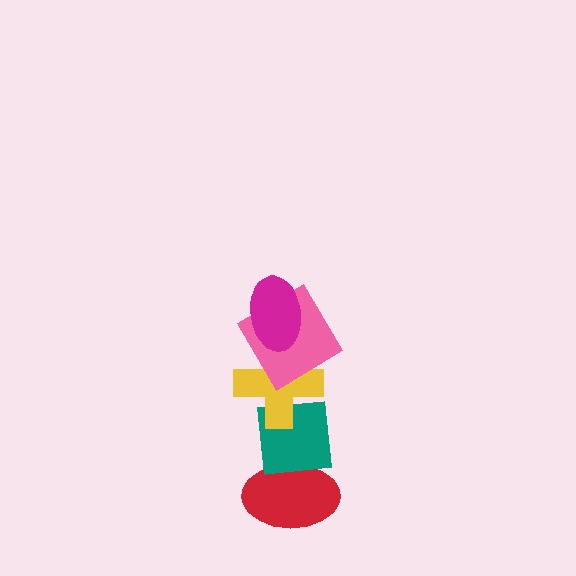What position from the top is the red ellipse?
The red ellipse is 5th from the top.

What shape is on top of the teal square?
The yellow cross is on top of the teal square.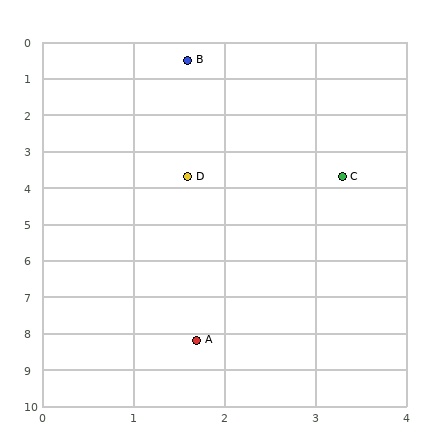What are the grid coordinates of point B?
Point B is at approximately (1.6, 0.5).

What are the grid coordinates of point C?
Point C is at approximately (3.3, 3.7).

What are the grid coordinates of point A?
Point A is at approximately (1.7, 8.2).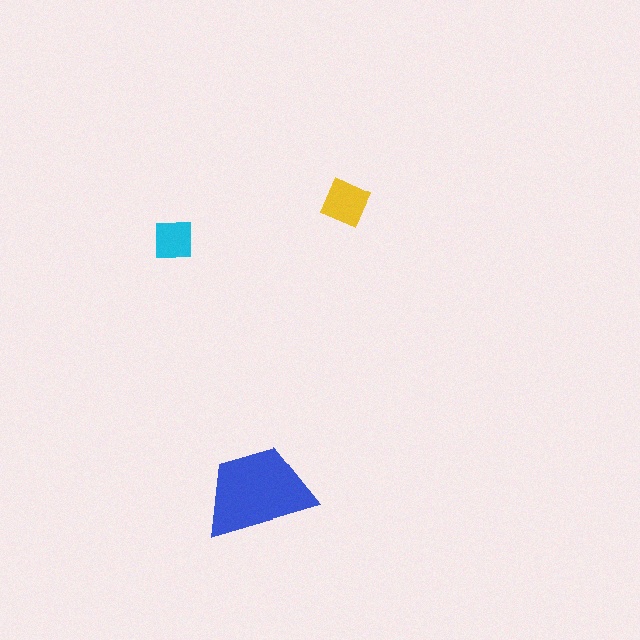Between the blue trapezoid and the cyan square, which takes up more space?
The blue trapezoid.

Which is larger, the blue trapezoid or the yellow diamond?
The blue trapezoid.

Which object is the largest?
The blue trapezoid.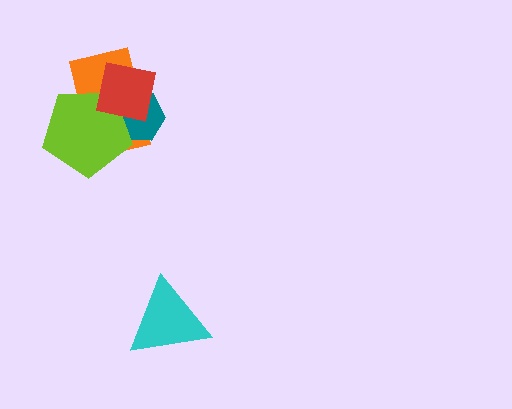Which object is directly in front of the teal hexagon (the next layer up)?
The lime pentagon is directly in front of the teal hexagon.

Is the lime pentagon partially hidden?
Yes, it is partially covered by another shape.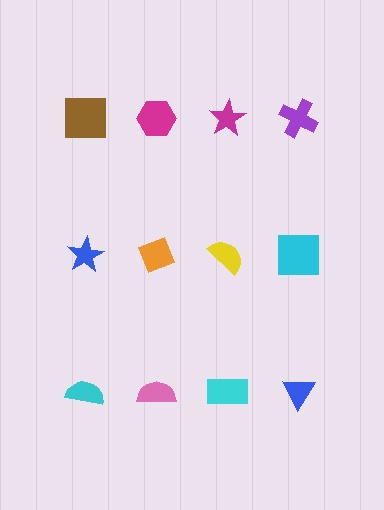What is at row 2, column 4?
A cyan square.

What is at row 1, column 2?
A magenta hexagon.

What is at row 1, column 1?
A brown square.